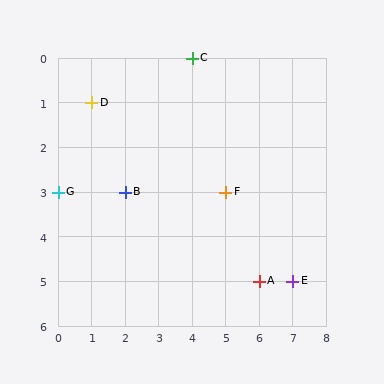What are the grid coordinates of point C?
Point C is at grid coordinates (4, 0).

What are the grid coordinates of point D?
Point D is at grid coordinates (1, 1).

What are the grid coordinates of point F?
Point F is at grid coordinates (5, 3).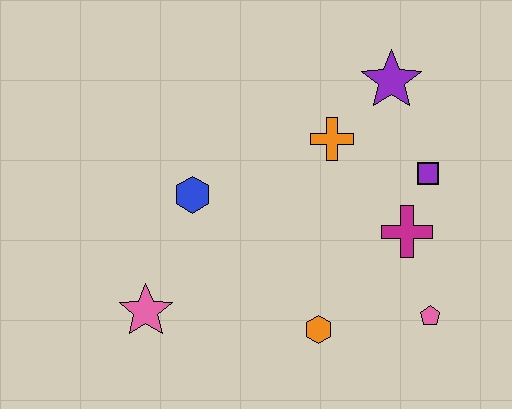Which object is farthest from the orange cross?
The pink star is farthest from the orange cross.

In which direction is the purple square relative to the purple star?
The purple square is below the purple star.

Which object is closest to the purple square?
The magenta cross is closest to the purple square.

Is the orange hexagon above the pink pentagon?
No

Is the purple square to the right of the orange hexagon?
Yes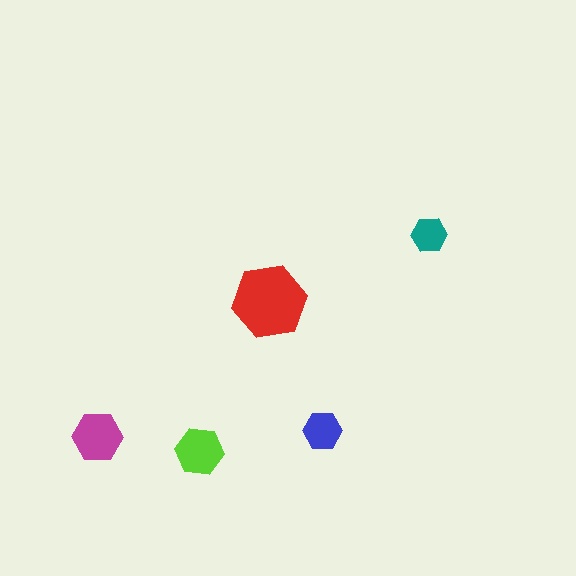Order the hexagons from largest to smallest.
the red one, the magenta one, the lime one, the blue one, the teal one.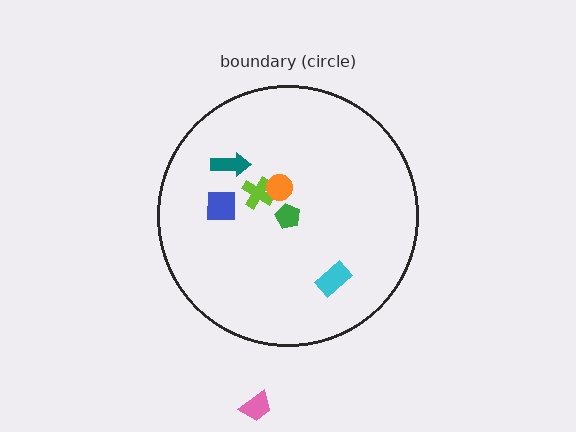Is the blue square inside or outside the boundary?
Inside.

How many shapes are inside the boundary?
6 inside, 1 outside.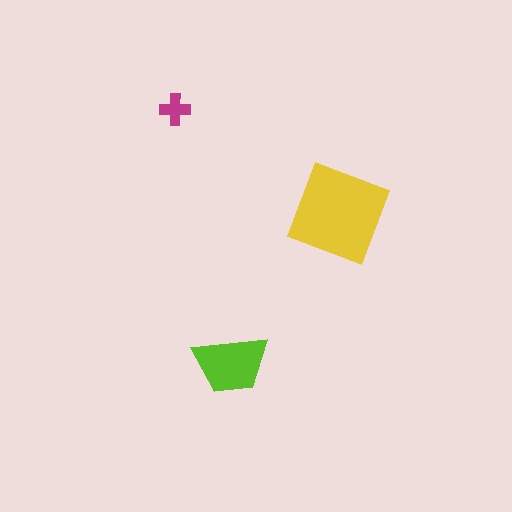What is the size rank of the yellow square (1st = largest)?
1st.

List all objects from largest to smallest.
The yellow square, the lime trapezoid, the magenta cross.